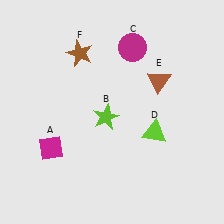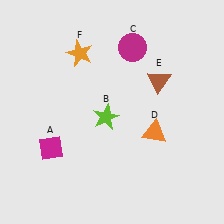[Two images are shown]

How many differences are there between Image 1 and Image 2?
There are 2 differences between the two images.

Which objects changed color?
D changed from lime to orange. F changed from brown to orange.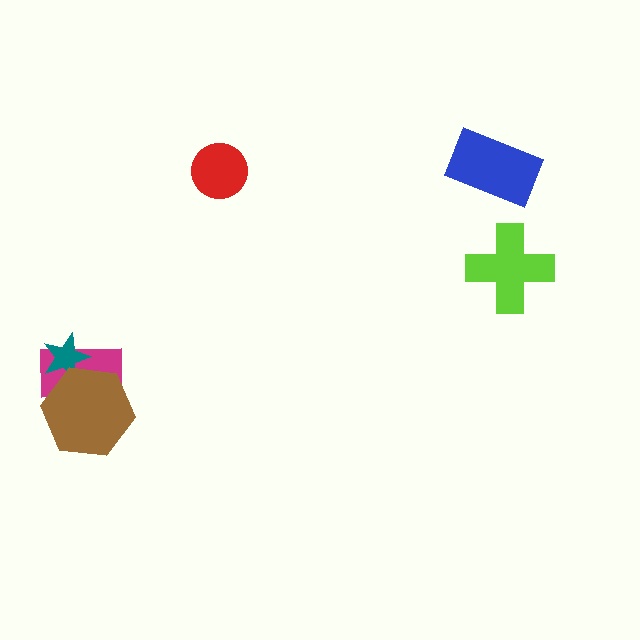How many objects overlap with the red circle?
0 objects overlap with the red circle.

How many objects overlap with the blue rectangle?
0 objects overlap with the blue rectangle.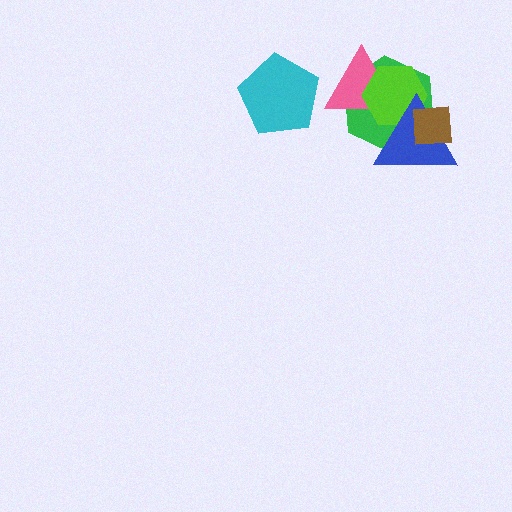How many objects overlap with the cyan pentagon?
0 objects overlap with the cyan pentagon.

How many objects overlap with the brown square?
3 objects overlap with the brown square.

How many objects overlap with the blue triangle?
4 objects overlap with the blue triangle.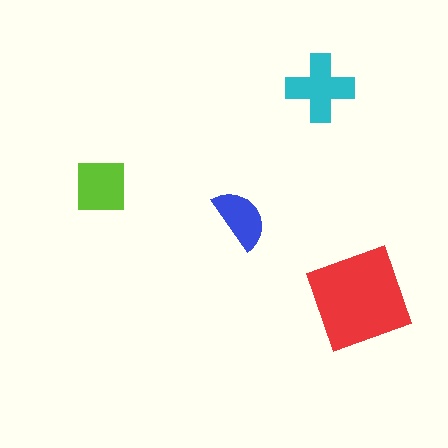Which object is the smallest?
The blue semicircle.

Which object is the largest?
The red diamond.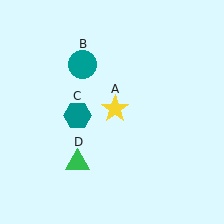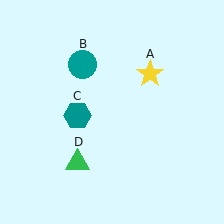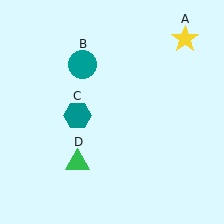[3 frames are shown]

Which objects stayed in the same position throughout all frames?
Teal circle (object B) and teal hexagon (object C) and green triangle (object D) remained stationary.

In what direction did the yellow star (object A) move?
The yellow star (object A) moved up and to the right.